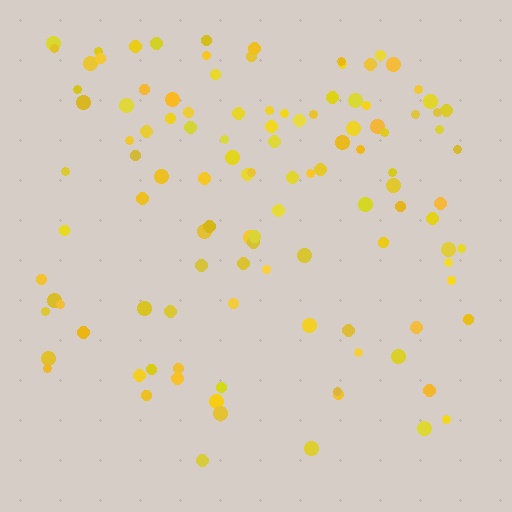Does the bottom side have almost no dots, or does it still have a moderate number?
Still a moderate number, just noticeably fewer than the top.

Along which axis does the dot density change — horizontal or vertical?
Vertical.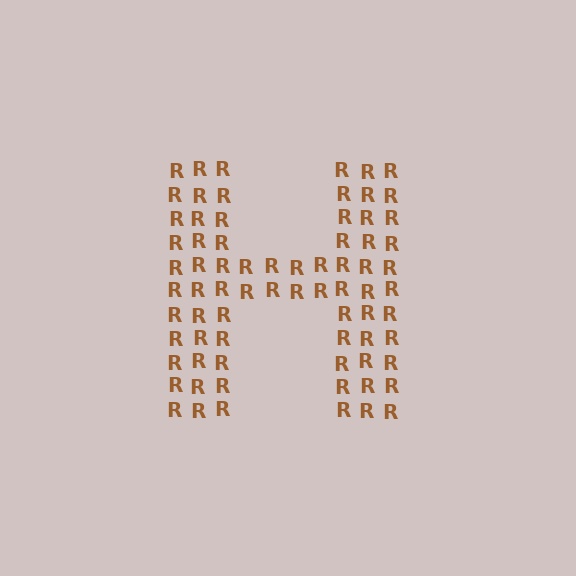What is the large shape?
The large shape is the letter H.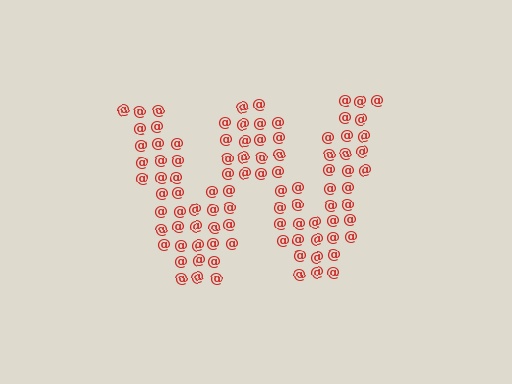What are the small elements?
The small elements are at signs.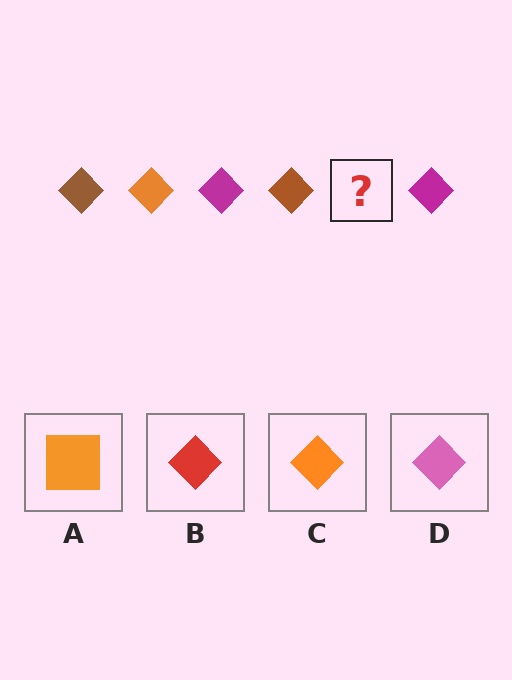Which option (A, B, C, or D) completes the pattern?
C.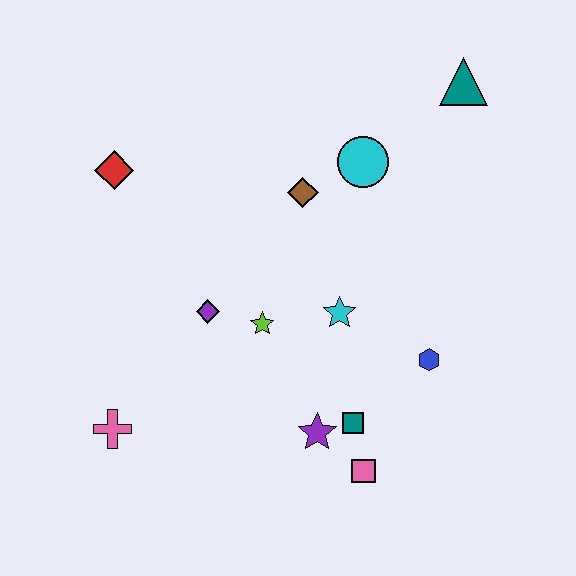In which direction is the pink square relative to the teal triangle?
The pink square is below the teal triangle.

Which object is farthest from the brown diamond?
The pink cross is farthest from the brown diamond.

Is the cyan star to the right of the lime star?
Yes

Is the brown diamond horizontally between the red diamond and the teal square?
Yes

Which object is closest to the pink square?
The teal square is closest to the pink square.